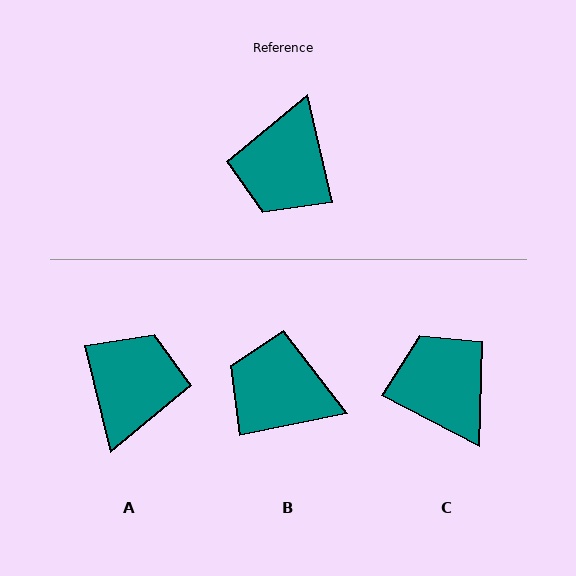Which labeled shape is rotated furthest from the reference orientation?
A, about 180 degrees away.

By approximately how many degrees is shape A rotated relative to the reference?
Approximately 180 degrees clockwise.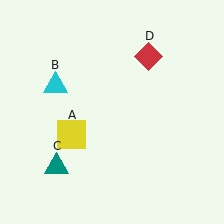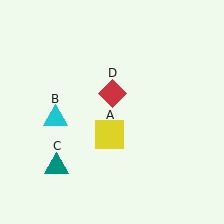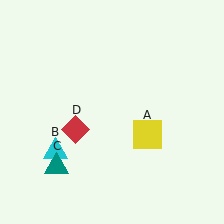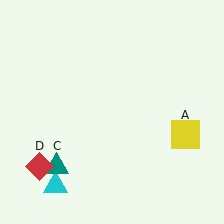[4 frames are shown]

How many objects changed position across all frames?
3 objects changed position: yellow square (object A), cyan triangle (object B), red diamond (object D).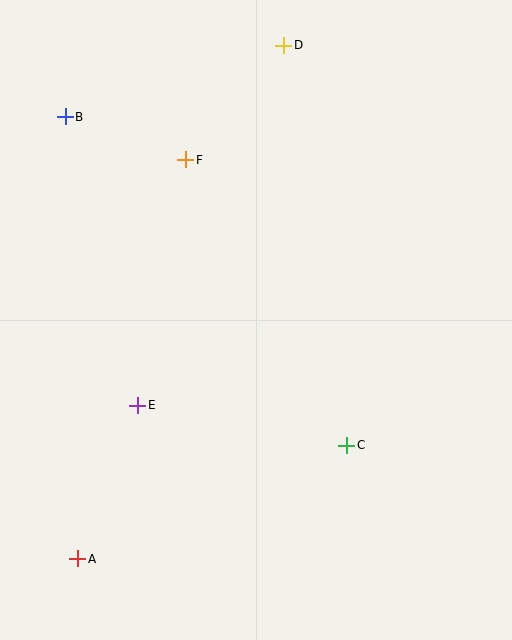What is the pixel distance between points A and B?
The distance between A and B is 442 pixels.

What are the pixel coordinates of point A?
Point A is at (78, 559).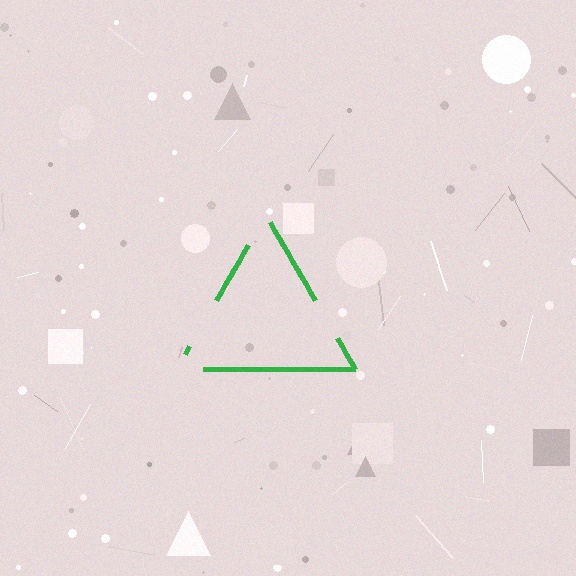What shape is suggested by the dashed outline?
The dashed outline suggests a triangle.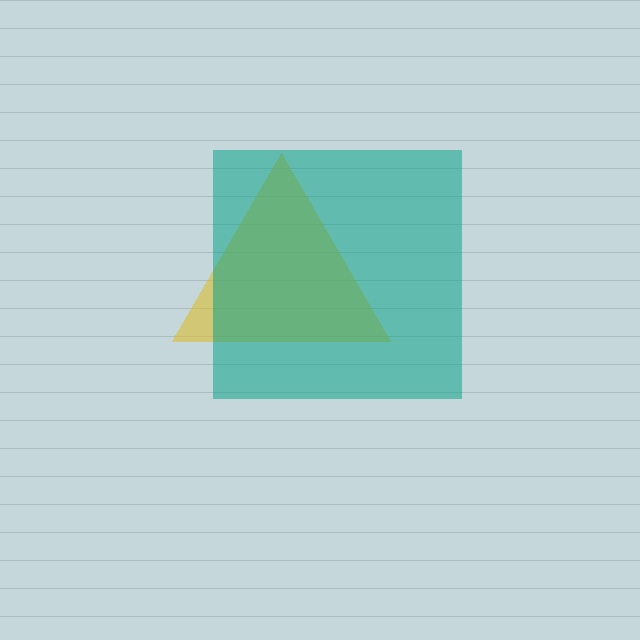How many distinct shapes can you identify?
There are 2 distinct shapes: a yellow triangle, a teal square.